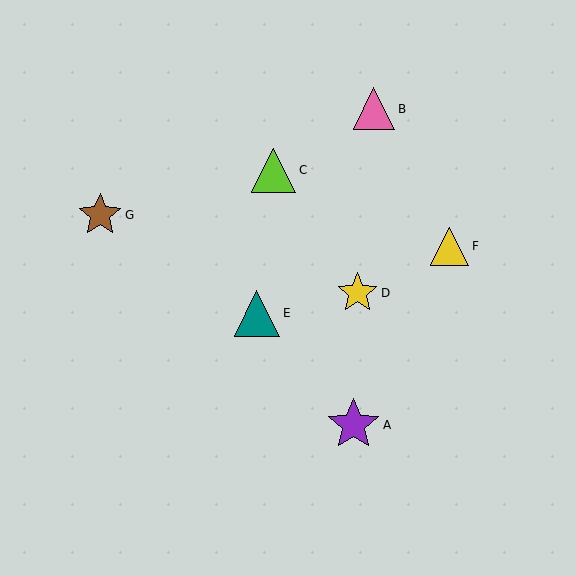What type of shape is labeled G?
Shape G is a brown star.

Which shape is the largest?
The purple star (labeled A) is the largest.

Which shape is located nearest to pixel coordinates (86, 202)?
The brown star (labeled G) at (100, 215) is nearest to that location.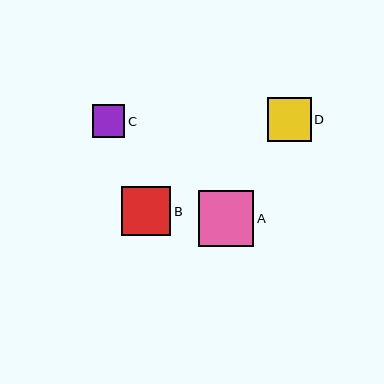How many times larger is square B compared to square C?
Square B is approximately 1.5 times the size of square C.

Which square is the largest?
Square A is the largest with a size of approximately 56 pixels.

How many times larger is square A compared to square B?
Square A is approximately 1.1 times the size of square B.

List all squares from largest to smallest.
From largest to smallest: A, B, D, C.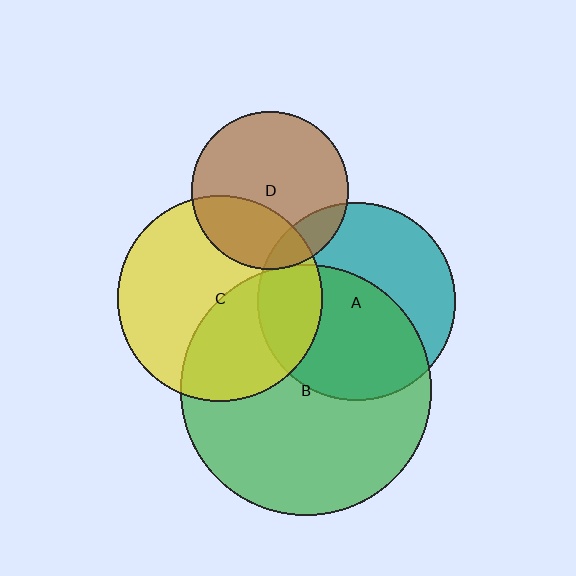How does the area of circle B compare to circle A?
Approximately 1.6 times.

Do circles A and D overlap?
Yes.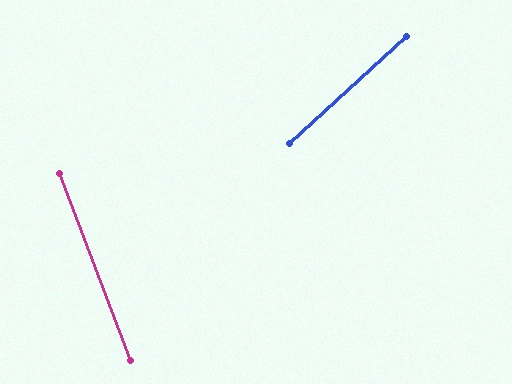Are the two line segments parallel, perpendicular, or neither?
Neither parallel nor perpendicular — they differ by about 68°.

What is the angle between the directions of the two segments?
Approximately 68 degrees.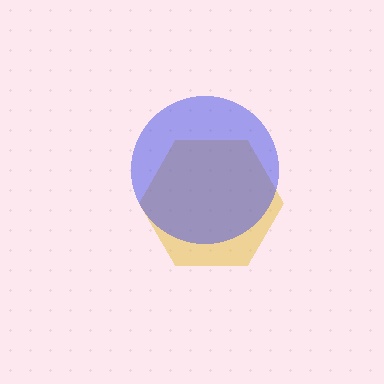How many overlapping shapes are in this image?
There are 2 overlapping shapes in the image.